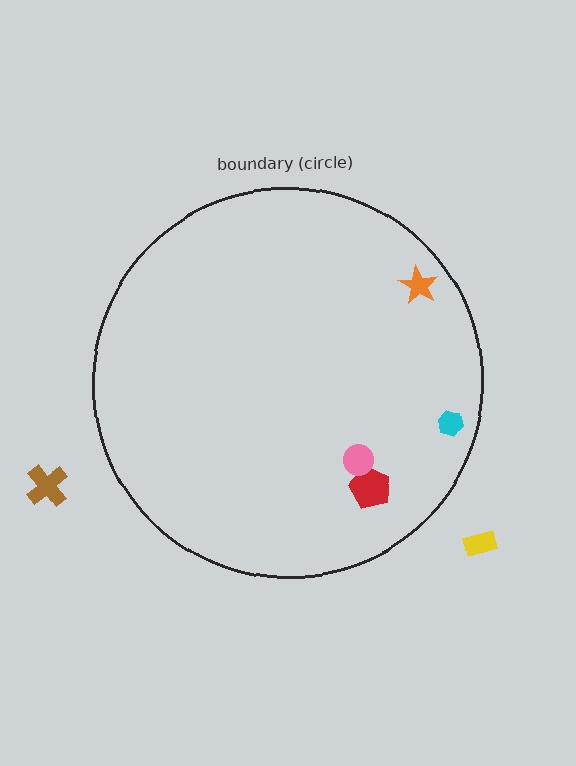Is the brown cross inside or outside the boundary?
Outside.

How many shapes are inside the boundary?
4 inside, 2 outside.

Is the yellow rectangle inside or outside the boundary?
Outside.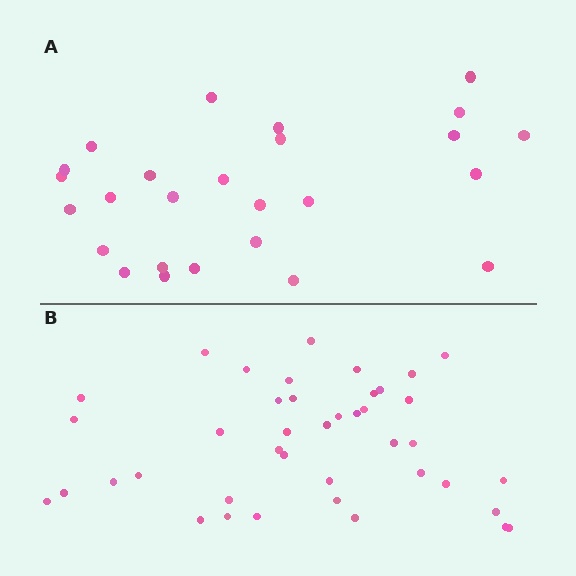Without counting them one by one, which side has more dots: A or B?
Region B (the bottom region) has more dots.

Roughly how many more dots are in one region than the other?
Region B has approximately 15 more dots than region A.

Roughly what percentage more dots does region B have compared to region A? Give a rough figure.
About 60% more.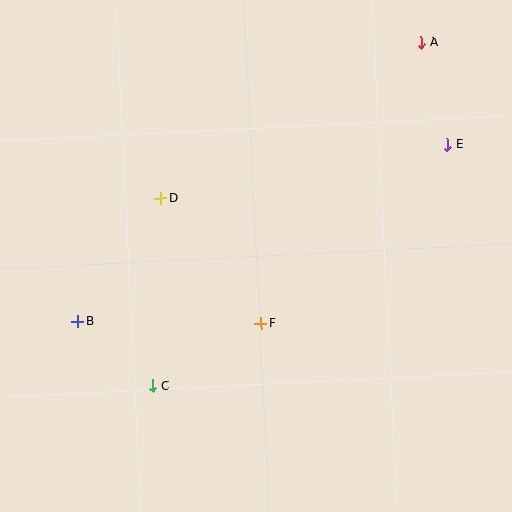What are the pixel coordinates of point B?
Point B is at (78, 321).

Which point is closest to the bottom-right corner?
Point F is closest to the bottom-right corner.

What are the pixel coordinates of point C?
Point C is at (153, 386).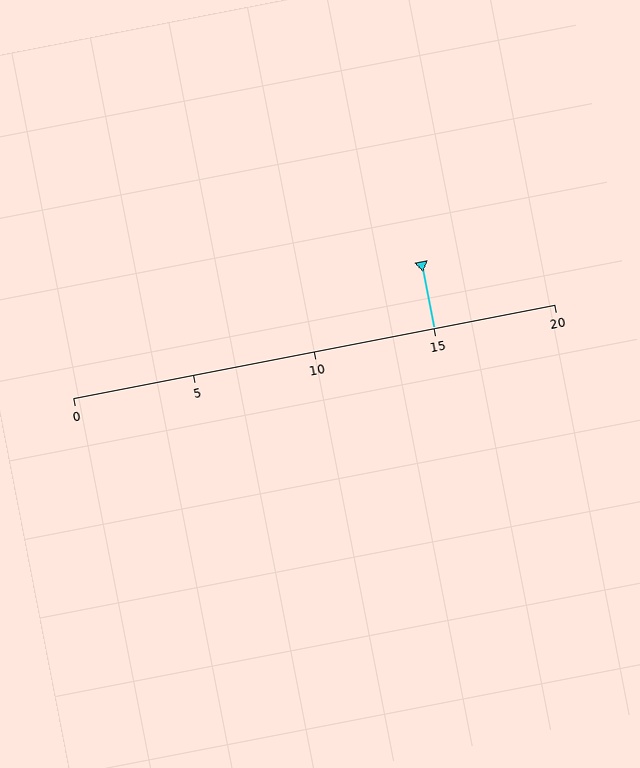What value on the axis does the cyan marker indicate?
The marker indicates approximately 15.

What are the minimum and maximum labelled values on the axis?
The axis runs from 0 to 20.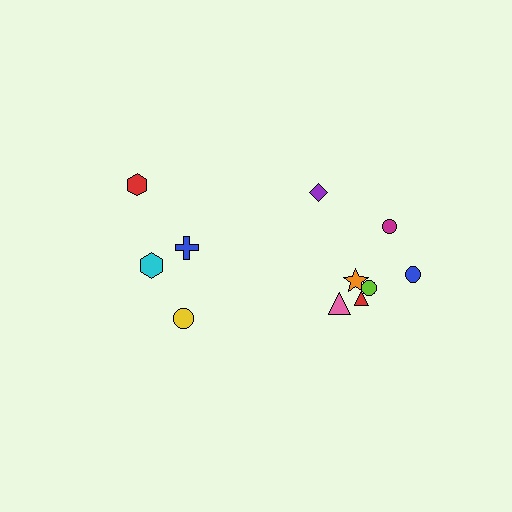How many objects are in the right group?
There are 7 objects.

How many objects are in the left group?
There are 4 objects.